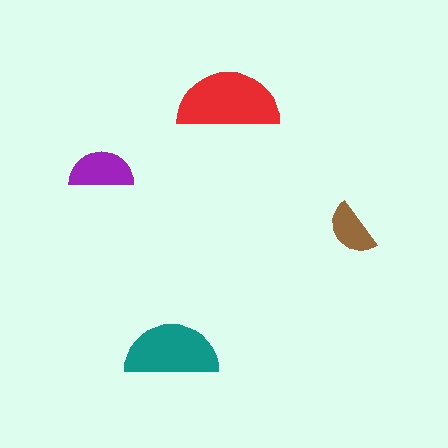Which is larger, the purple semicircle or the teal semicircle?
The teal one.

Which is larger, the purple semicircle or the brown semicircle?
The purple one.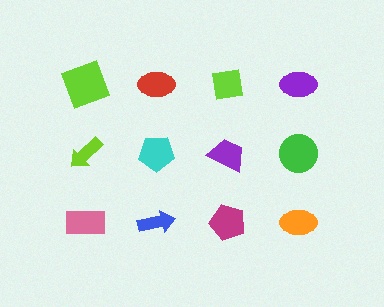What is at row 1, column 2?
A red ellipse.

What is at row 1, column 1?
A lime square.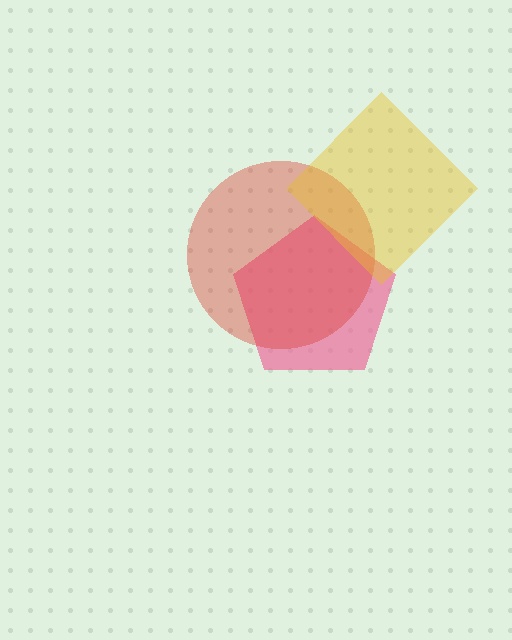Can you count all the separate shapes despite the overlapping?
Yes, there are 3 separate shapes.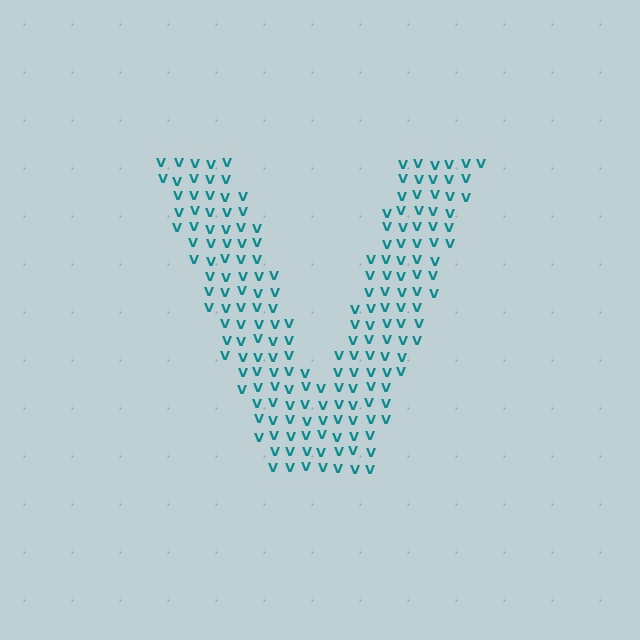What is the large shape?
The large shape is the letter V.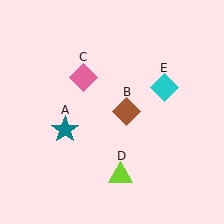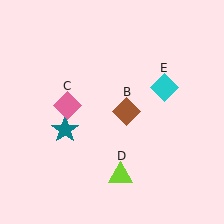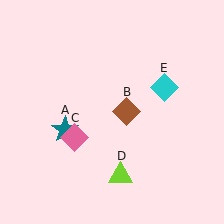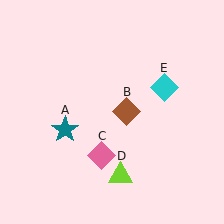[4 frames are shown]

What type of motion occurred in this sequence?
The pink diamond (object C) rotated counterclockwise around the center of the scene.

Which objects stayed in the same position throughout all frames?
Teal star (object A) and brown diamond (object B) and lime triangle (object D) and cyan diamond (object E) remained stationary.